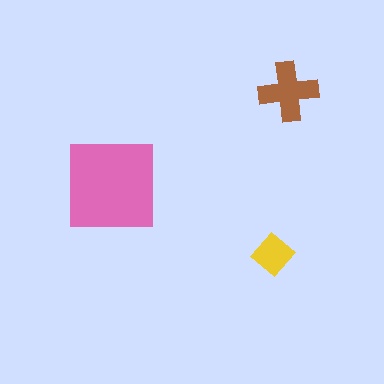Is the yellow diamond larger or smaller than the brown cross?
Smaller.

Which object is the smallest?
The yellow diamond.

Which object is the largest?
The pink square.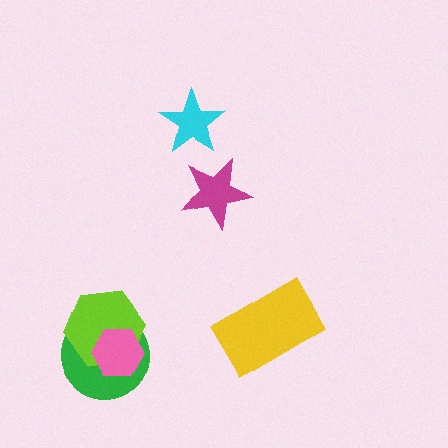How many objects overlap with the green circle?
2 objects overlap with the green circle.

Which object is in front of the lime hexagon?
The pink hexagon is in front of the lime hexagon.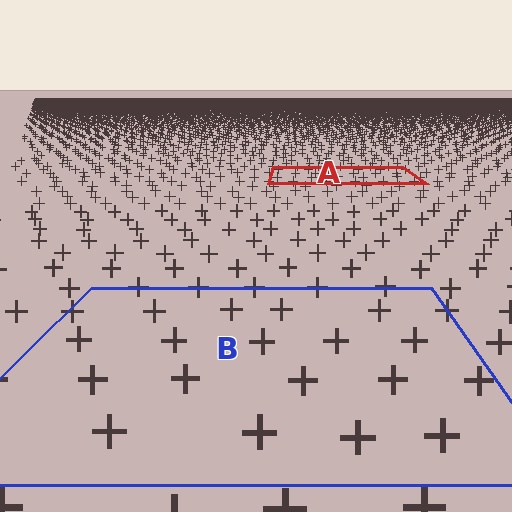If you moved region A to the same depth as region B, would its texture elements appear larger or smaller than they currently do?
They would appear larger. At a closer depth, the same texture elements are projected at a bigger on-screen size.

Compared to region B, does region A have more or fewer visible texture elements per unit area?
Region A has more texture elements per unit area — they are packed more densely because it is farther away.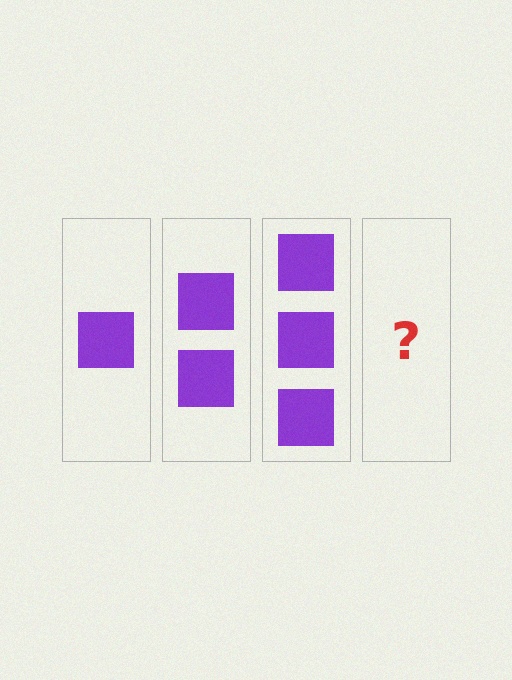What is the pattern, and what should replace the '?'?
The pattern is that each step adds one more square. The '?' should be 4 squares.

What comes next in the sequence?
The next element should be 4 squares.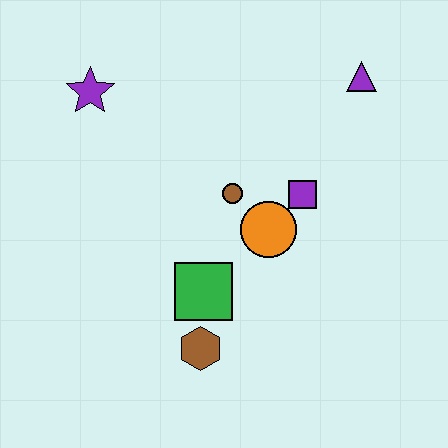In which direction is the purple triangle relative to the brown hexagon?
The purple triangle is above the brown hexagon.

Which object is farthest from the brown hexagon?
The purple triangle is farthest from the brown hexagon.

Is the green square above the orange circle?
No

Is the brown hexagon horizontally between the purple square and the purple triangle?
No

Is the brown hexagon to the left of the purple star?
No